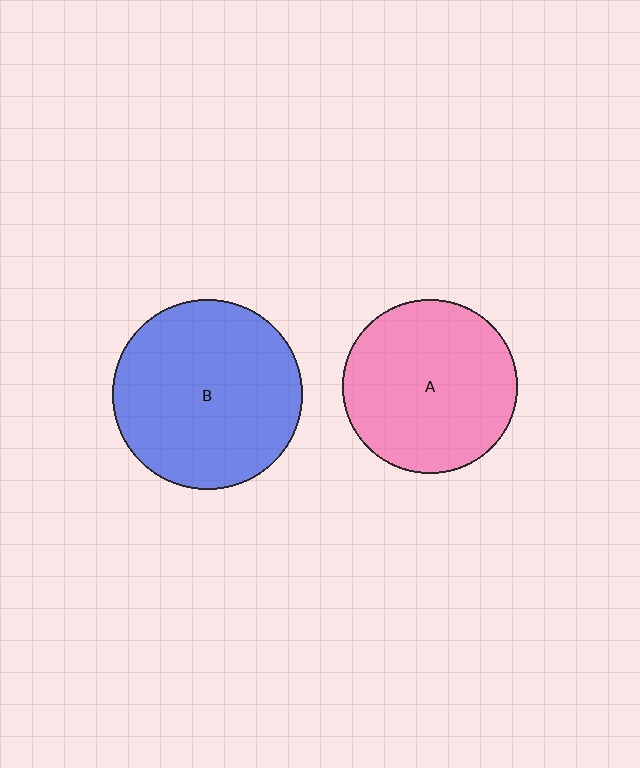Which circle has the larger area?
Circle B (blue).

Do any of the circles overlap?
No, none of the circles overlap.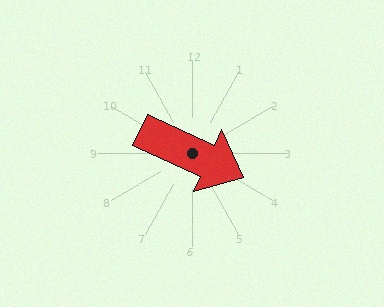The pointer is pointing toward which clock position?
Roughly 4 o'clock.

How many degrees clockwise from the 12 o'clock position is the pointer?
Approximately 115 degrees.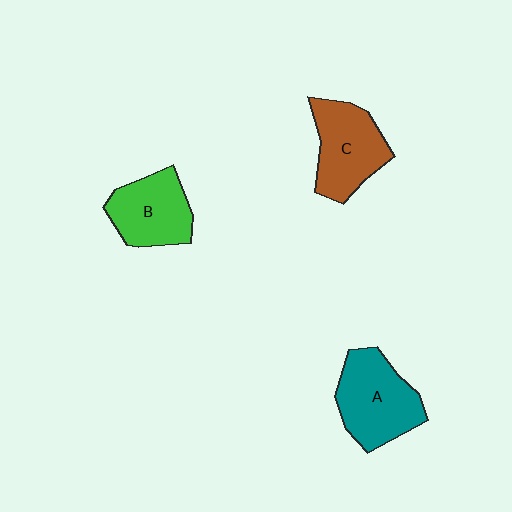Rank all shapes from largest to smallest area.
From largest to smallest: A (teal), C (brown), B (green).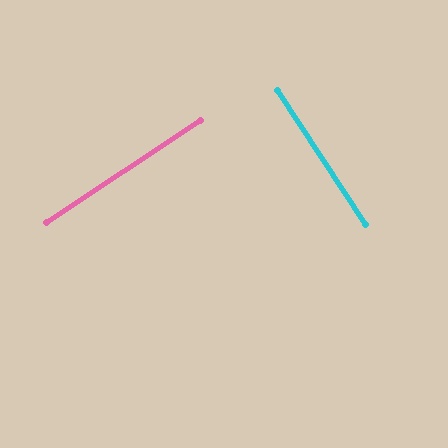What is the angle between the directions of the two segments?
Approximately 90 degrees.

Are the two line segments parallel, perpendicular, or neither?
Perpendicular — they meet at approximately 90°.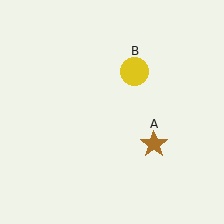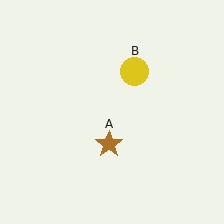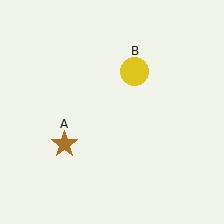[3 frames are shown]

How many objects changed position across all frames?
1 object changed position: brown star (object A).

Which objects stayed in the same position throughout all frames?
Yellow circle (object B) remained stationary.